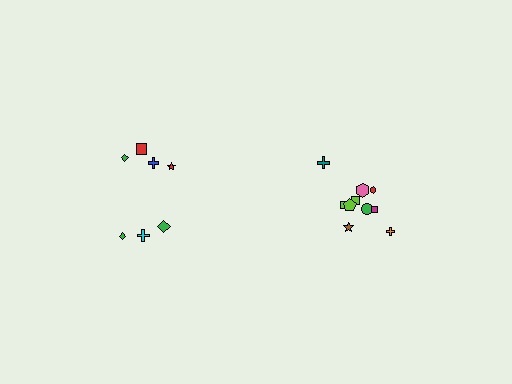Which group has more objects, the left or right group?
The right group.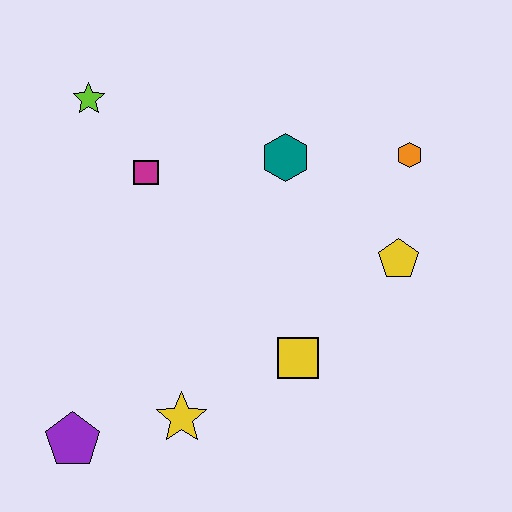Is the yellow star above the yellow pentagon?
No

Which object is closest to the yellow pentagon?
The orange hexagon is closest to the yellow pentagon.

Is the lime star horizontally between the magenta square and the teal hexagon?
No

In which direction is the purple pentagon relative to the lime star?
The purple pentagon is below the lime star.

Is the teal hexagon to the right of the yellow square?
No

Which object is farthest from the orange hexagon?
The purple pentagon is farthest from the orange hexagon.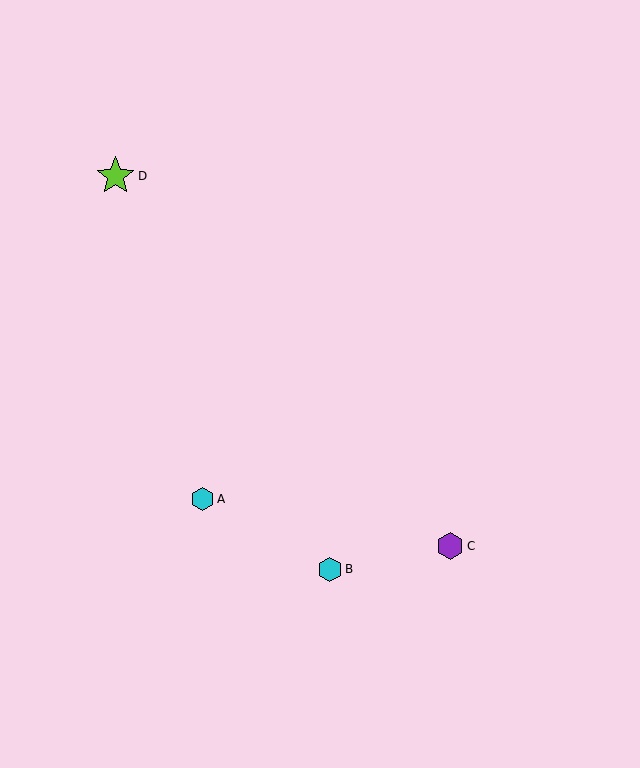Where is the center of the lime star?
The center of the lime star is at (115, 176).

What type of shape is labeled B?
Shape B is a cyan hexagon.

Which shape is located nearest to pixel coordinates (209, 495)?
The cyan hexagon (labeled A) at (203, 499) is nearest to that location.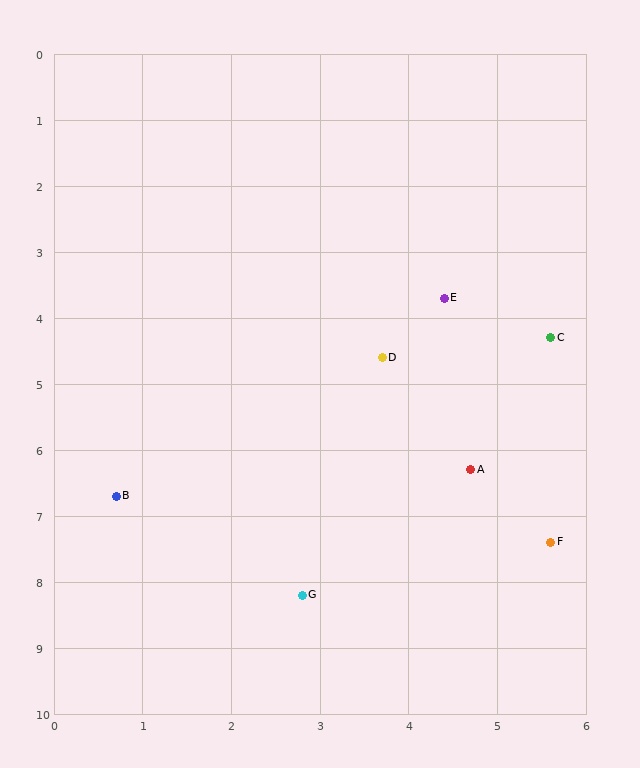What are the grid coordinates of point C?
Point C is at approximately (5.6, 4.3).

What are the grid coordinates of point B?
Point B is at approximately (0.7, 6.7).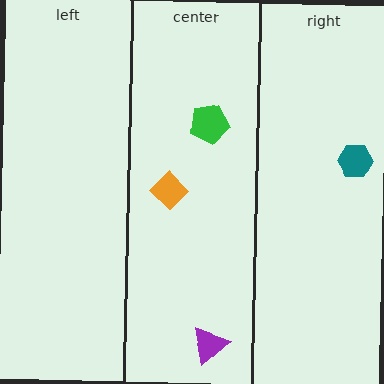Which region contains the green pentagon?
The center region.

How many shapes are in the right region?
1.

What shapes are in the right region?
The teal hexagon.